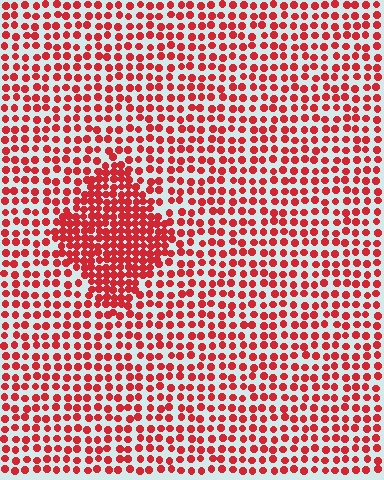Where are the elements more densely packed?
The elements are more densely packed inside the diamond boundary.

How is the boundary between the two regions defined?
The boundary is defined by a change in element density (approximately 2.0x ratio). All elements are the same color, size, and shape.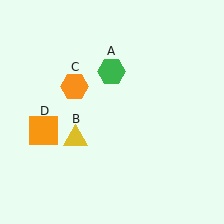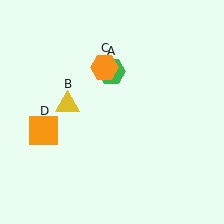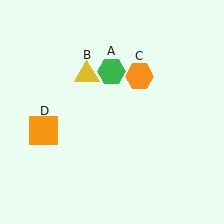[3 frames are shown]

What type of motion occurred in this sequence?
The yellow triangle (object B), orange hexagon (object C) rotated clockwise around the center of the scene.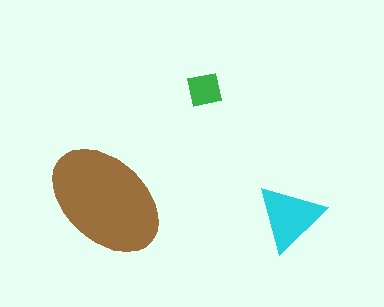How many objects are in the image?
There are 3 objects in the image.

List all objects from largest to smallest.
The brown ellipse, the cyan triangle, the green square.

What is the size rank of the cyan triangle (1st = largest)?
2nd.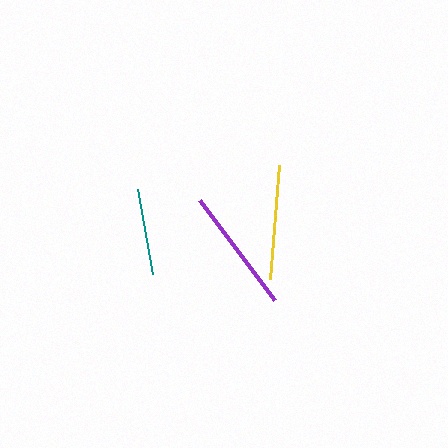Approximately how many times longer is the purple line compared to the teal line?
The purple line is approximately 1.5 times the length of the teal line.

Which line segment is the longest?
The purple line is the longest at approximately 126 pixels.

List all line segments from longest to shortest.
From longest to shortest: purple, yellow, teal.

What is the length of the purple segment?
The purple segment is approximately 126 pixels long.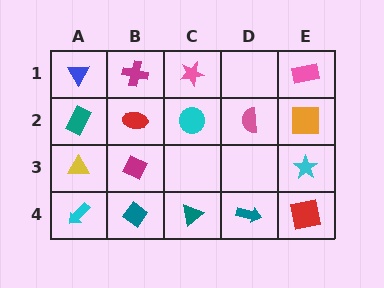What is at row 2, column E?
An orange square.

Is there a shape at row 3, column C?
No, that cell is empty.